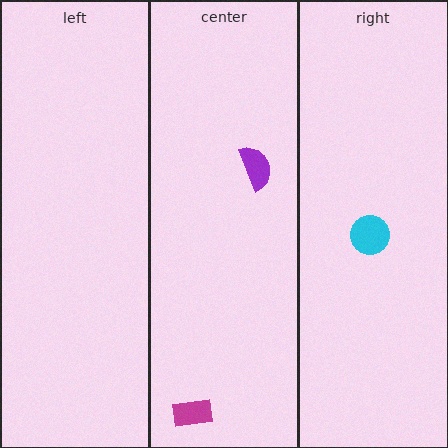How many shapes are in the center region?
2.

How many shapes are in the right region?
1.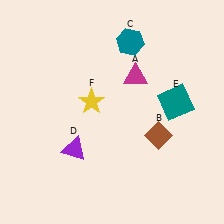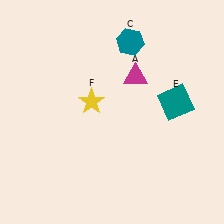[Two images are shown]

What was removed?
The purple triangle (D), the brown diamond (B) were removed in Image 2.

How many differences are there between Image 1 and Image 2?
There are 2 differences between the two images.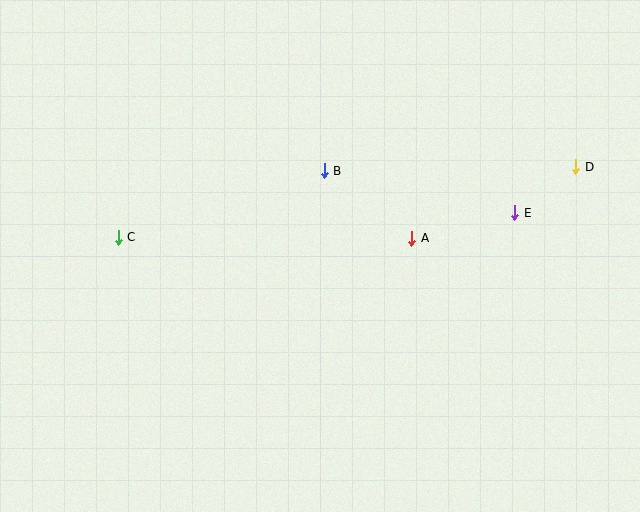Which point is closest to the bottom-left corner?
Point C is closest to the bottom-left corner.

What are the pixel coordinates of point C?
Point C is at (118, 237).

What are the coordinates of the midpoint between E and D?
The midpoint between E and D is at (545, 190).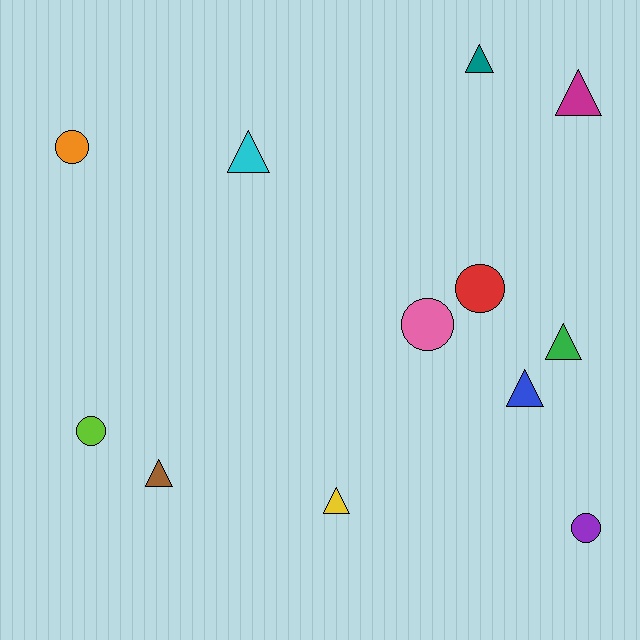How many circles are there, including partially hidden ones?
There are 5 circles.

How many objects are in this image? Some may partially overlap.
There are 12 objects.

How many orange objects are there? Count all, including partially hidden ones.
There is 1 orange object.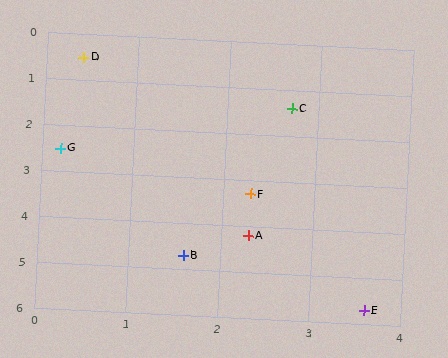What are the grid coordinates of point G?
Point G is at approximately (0.2, 2.5).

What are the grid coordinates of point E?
Point E is at approximately (3.6, 5.7).